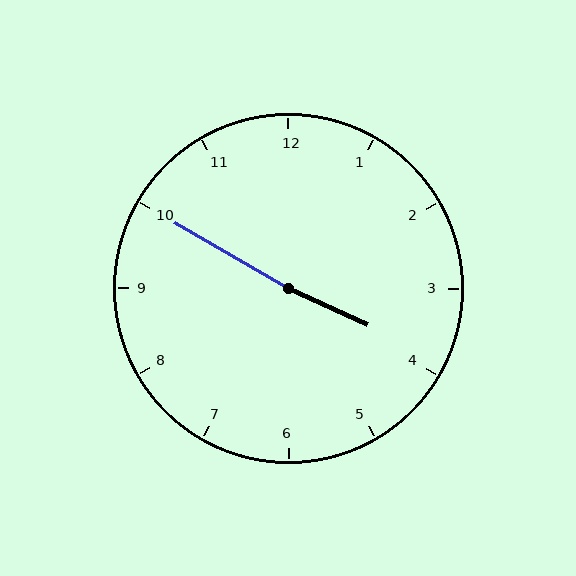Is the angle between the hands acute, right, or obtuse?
It is obtuse.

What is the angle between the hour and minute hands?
Approximately 175 degrees.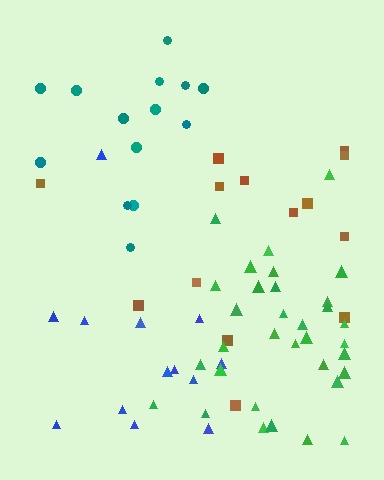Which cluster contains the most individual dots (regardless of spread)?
Green (33).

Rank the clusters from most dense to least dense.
green, teal, blue, brown.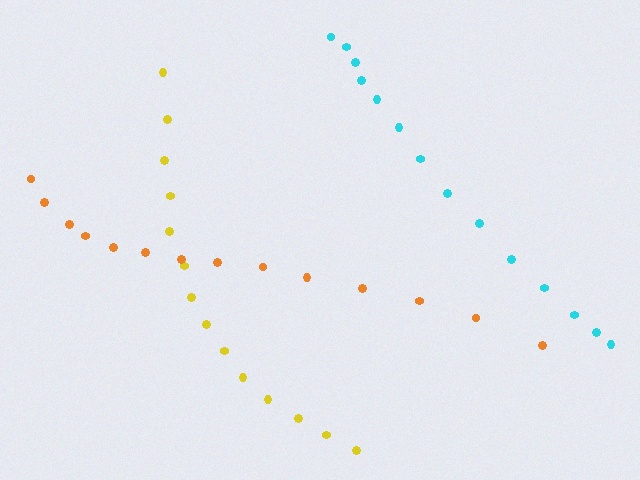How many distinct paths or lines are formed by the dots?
There are 3 distinct paths.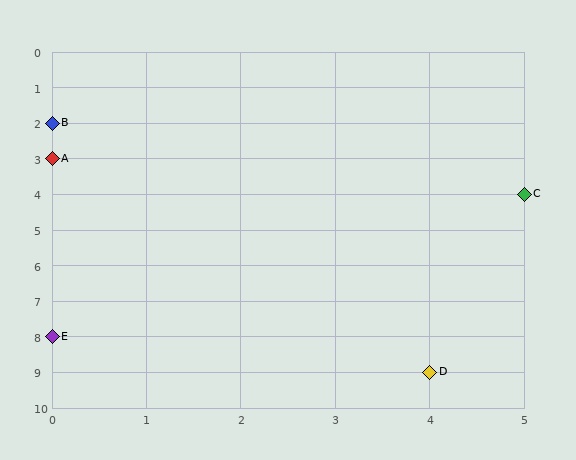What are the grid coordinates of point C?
Point C is at grid coordinates (5, 4).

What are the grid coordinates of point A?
Point A is at grid coordinates (0, 3).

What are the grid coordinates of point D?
Point D is at grid coordinates (4, 9).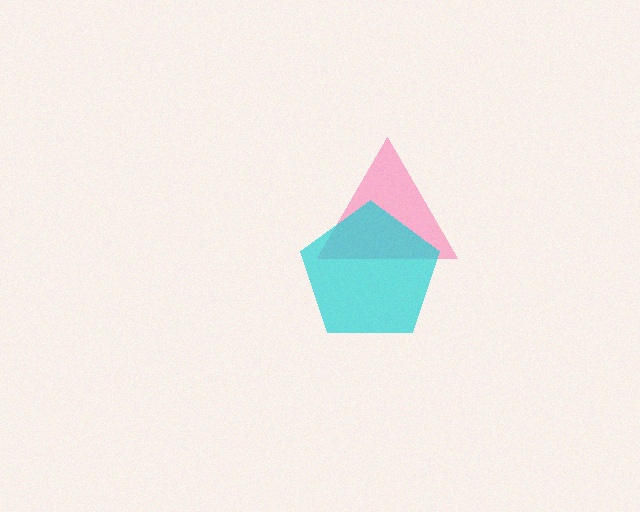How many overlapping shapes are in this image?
There are 2 overlapping shapes in the image.